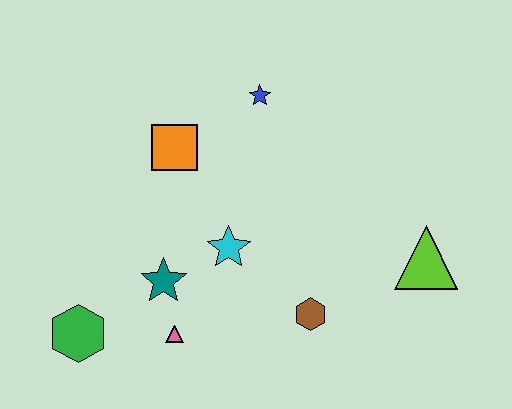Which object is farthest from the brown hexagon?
The green hexagon is farthest from the brown hexagon.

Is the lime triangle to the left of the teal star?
No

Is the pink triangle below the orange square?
Yes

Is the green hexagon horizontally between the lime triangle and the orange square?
No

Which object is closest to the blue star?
The orange square is closest to the blue star.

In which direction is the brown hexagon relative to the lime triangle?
The brown hexagon is to the left of the lime triangle.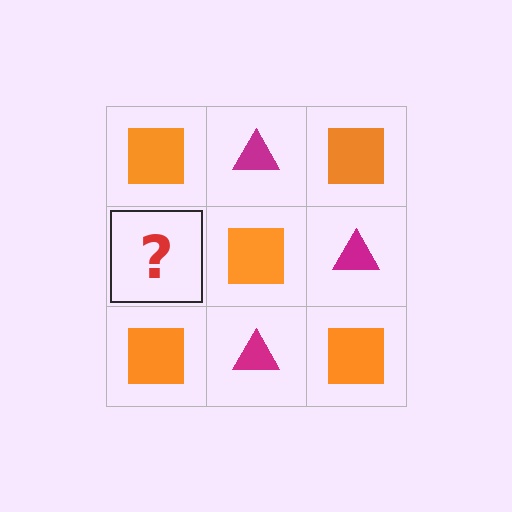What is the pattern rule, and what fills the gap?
The rule is that it alternates orange square and magenta triangle in a checkerboard pattern. The gap should be filled with a magenta triangle.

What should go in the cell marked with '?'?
The missing cell should contain a magenta triangle.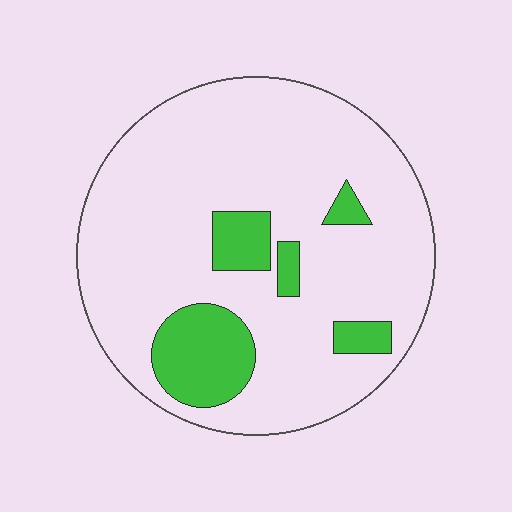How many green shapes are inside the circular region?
5.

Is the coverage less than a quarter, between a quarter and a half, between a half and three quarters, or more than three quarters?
Less than a quarter.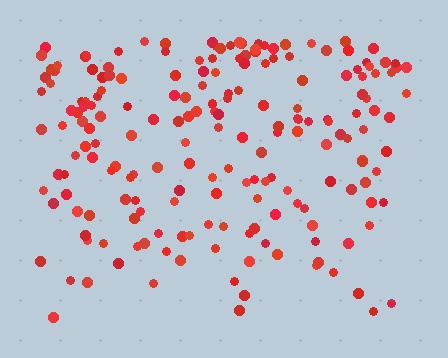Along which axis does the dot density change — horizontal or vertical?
Vertical.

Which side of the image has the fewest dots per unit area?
The bottom.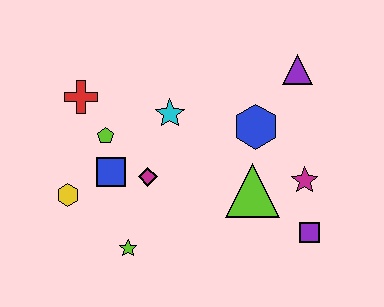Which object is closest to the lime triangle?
The magenta star is closest to the lime triangle.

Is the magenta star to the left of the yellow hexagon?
No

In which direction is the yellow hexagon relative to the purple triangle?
The yellow hexagon is to the left of the purple triangle.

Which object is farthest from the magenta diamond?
The purple triangle is farthest from the magenta diamond.